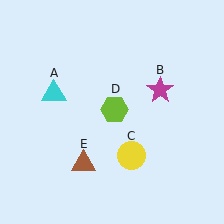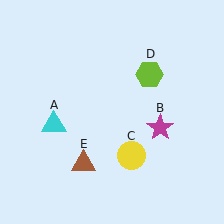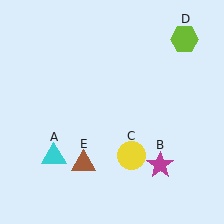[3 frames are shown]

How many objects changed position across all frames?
3 objects changed position: cyan triangle (object A), magenta star (object B), lime hexagon (object D).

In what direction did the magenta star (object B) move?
The magenta star (object B) moved down.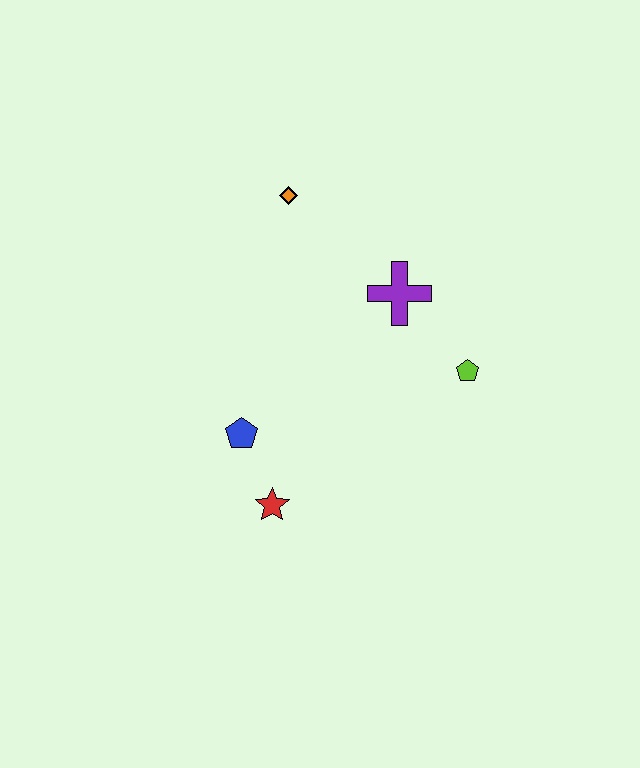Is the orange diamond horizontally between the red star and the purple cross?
Yes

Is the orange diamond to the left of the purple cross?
Yes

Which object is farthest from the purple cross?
The red star is farthest from the purple cross.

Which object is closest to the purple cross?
The lime pentagon is closest to the purple cross.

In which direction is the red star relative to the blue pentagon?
The red star is below the blue pentagon.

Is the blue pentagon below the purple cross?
Yes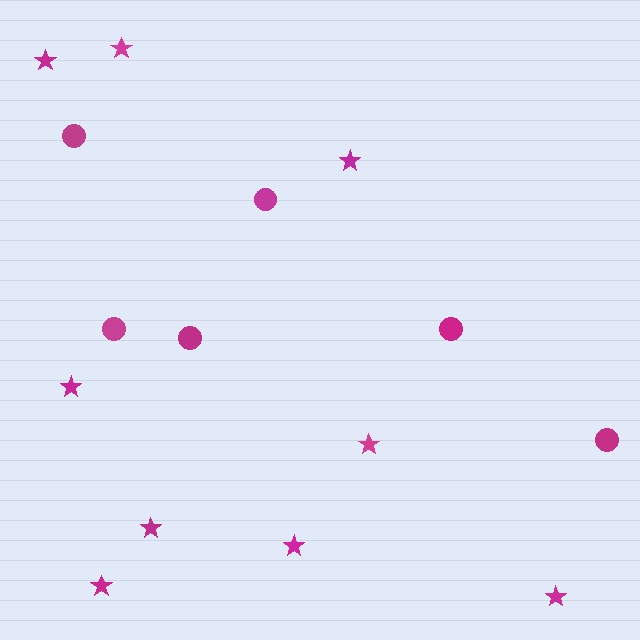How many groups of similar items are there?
There are 2 groups: one group of circles (6) and one group of stars (9).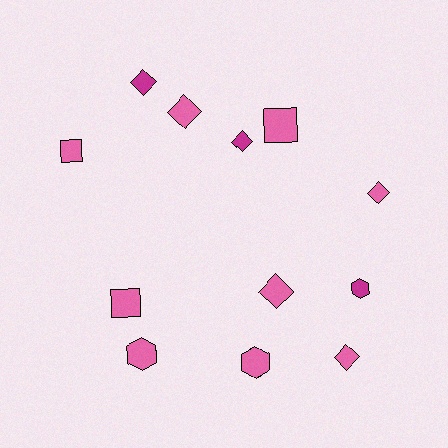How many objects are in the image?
There are 12 objects.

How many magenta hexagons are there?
There is 1 magenta hexagon.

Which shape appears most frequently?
Diamond, with 6 objects.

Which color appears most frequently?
Pink, with 9 objects.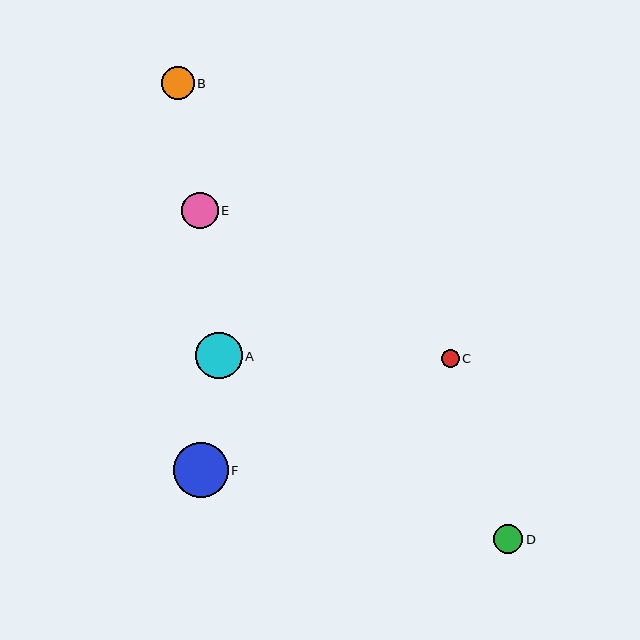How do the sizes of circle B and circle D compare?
Circle B and circle D are approximately the same size.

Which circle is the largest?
Circle F is the largest with a size of approximately 55 pixels.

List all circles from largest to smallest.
From largest to smallest: F, A, E, B, D, C.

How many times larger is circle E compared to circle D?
Circle E is approximately 1.2 times the size of circle D.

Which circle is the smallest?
Circle C is the smallest with a size of approximately 18 pixels.